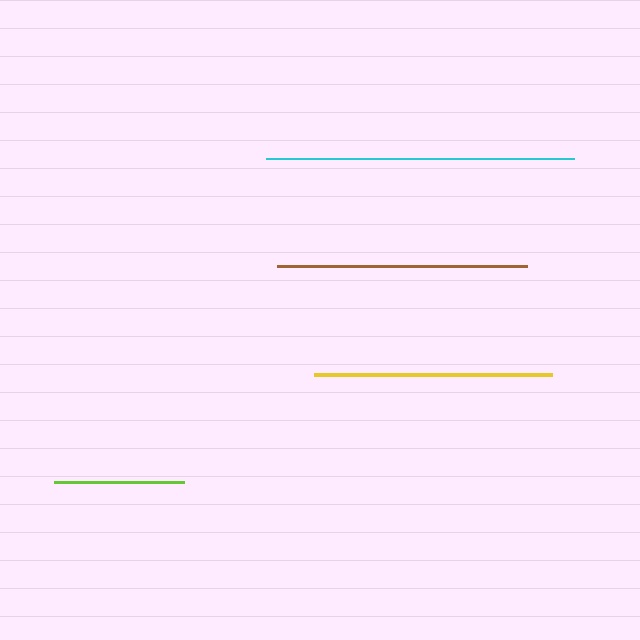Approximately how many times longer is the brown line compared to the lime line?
The brown line is approximately 1.9 times the length of the lime line.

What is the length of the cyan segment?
The cyan segment is approximately 307 pixels long.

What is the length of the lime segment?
The lime segment is approximately 130 pixels long.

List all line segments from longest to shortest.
From longest to shortest: cyan, brown, yellow, lime.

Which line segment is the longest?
The cyan line is the longest at approximately 307 pixels.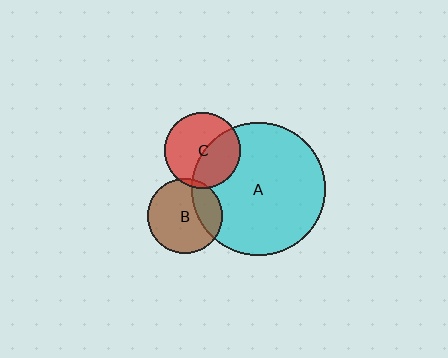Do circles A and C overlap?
Yes.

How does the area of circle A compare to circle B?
Approximately 3.2 times.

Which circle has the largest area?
Circle A (cyan).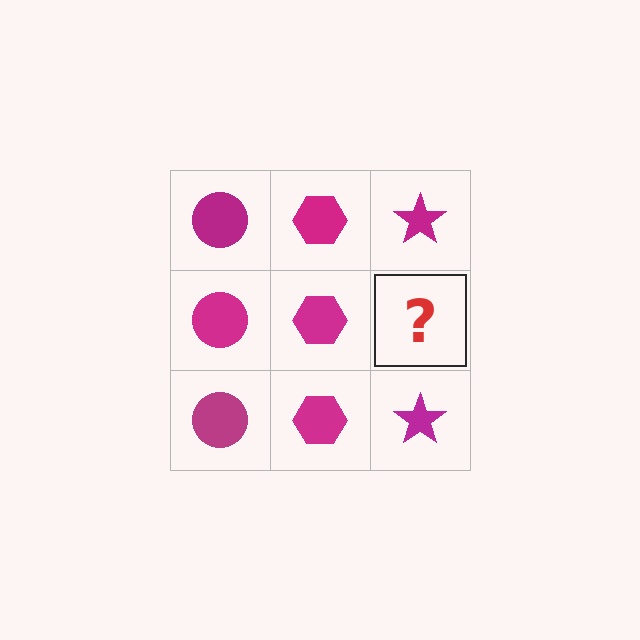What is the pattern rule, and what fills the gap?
The rule is that each column has a consistent shape. The gap should be filled with a magenta star.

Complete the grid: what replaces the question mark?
The question mark should be replaced with a magenta star.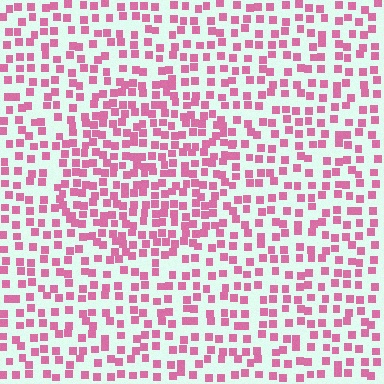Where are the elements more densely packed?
The elements are more densely packed inside the circle boundary.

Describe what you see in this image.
The image contains small pink elements arranged at two different densities. A circle-shaped region is visible where the elements are more densely packed than the surrounding area.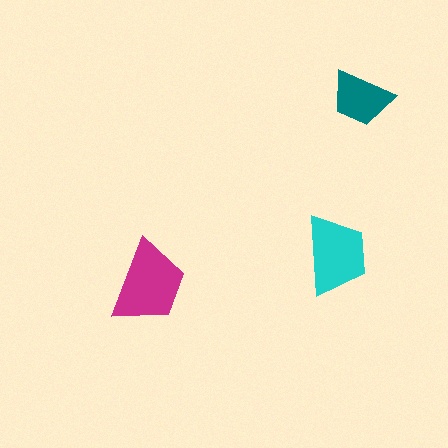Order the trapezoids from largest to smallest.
the magenta one, the cyan one, the teal one.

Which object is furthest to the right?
The teal trapezoid is rightmost.